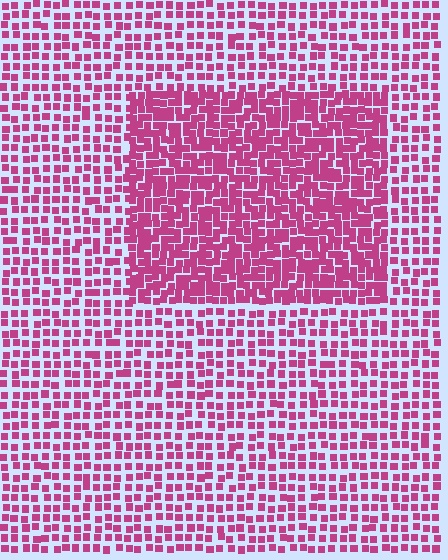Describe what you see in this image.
The image contains small magenta elements arranged at two different densities. A rectangle-shaped region is visible where the elements are more densely packed than the surrounding area.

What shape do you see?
I see a rectangle.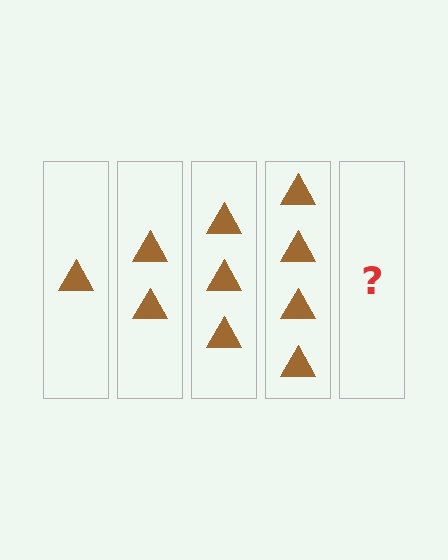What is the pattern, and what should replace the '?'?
The pattern is that each step adds one more triangle. The '?' should be 5 triangles.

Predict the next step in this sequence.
The next step is 5 triangles.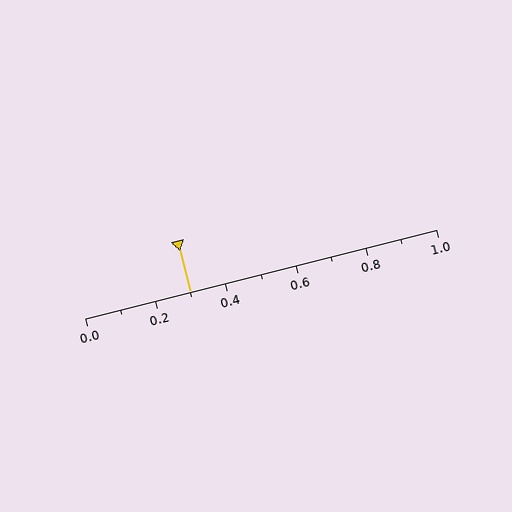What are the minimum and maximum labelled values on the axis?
The axis runs from 0.0 to 1.0.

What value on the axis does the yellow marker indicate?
The marker indicates approximately 0.3.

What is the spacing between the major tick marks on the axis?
The major ticks are spaced 0.2 apart.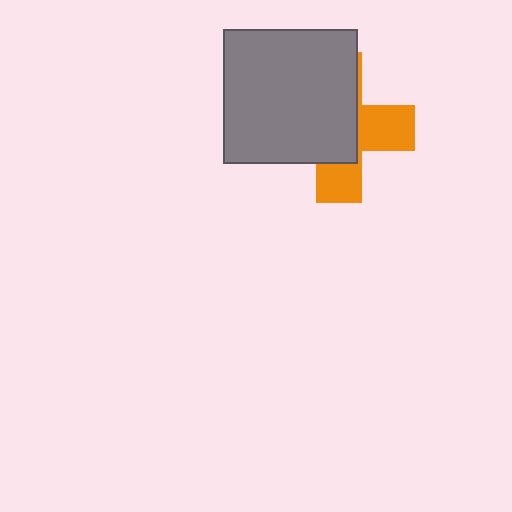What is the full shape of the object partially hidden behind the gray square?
The partially hidden object is an orange cross.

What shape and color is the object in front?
The object in front is a gray square.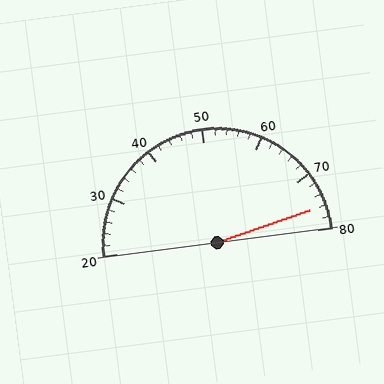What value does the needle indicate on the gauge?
The needle indicates approximately 76.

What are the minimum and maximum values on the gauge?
The gauge ranges from 20 to 80.